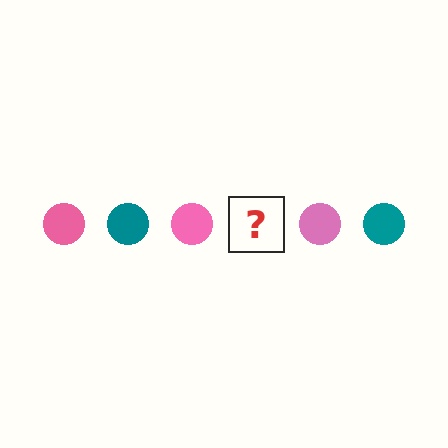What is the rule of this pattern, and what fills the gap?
The rule is that the pattern cycles through pink, teal circles. The gap should be filled with a teal circle.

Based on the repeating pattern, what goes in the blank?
The blank should be a teal circle.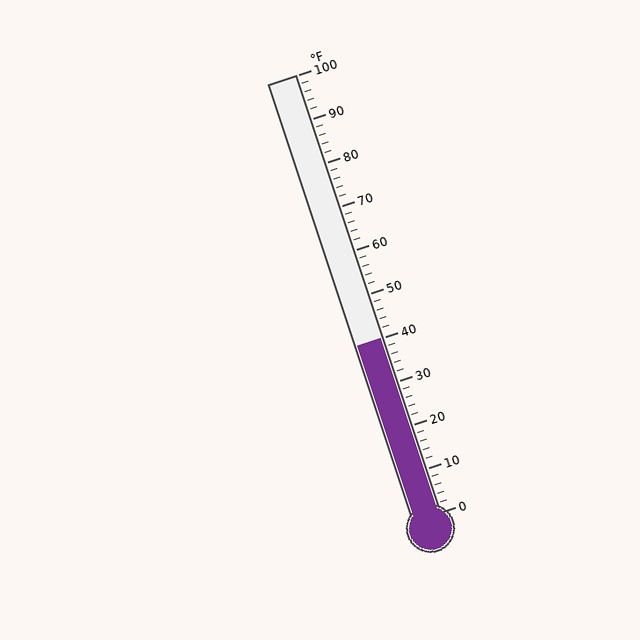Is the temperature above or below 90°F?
The temperature is below 90°F.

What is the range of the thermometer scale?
The thermometer scale ranges from 0°F to 100°F.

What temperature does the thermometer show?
The thermometer shows approximately 40°F.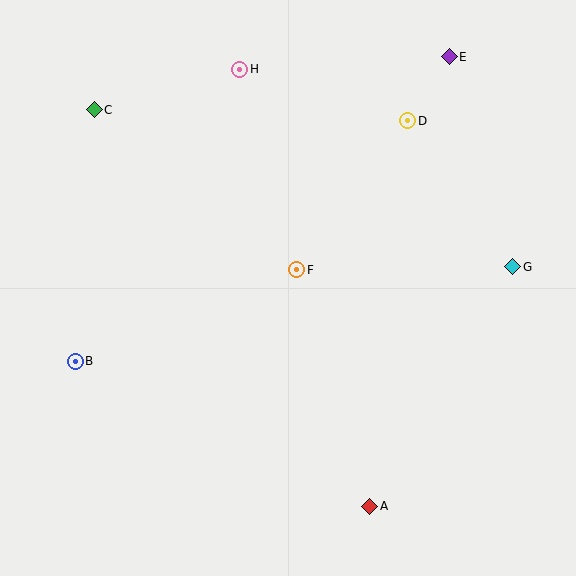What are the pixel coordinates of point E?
Point E is at (449, 57).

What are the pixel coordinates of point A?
Point A is at (370, 506).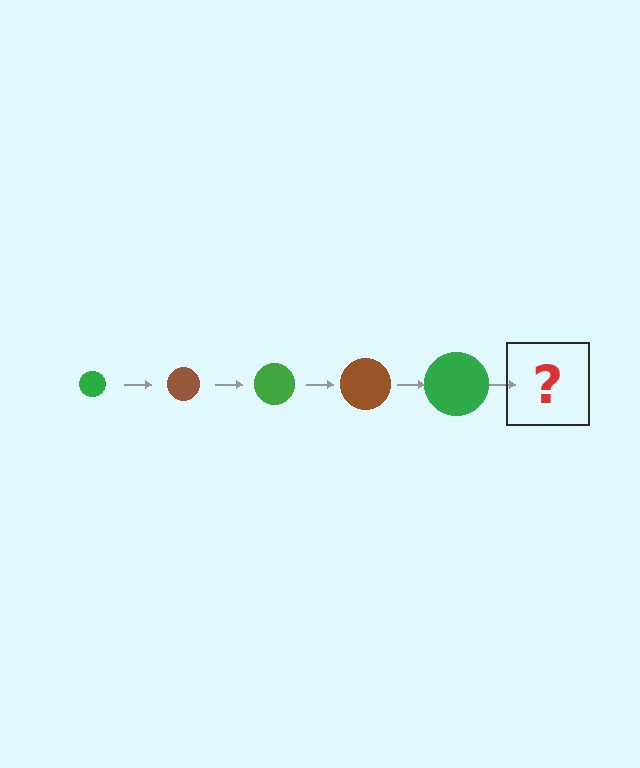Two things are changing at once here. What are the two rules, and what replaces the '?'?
The two rules are that the circle grows larger each step and the color cycles through green and brown. The '?' should be a brown circle, larger than the previous one.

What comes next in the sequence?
The next element should be a brown circle, larger than the previous one.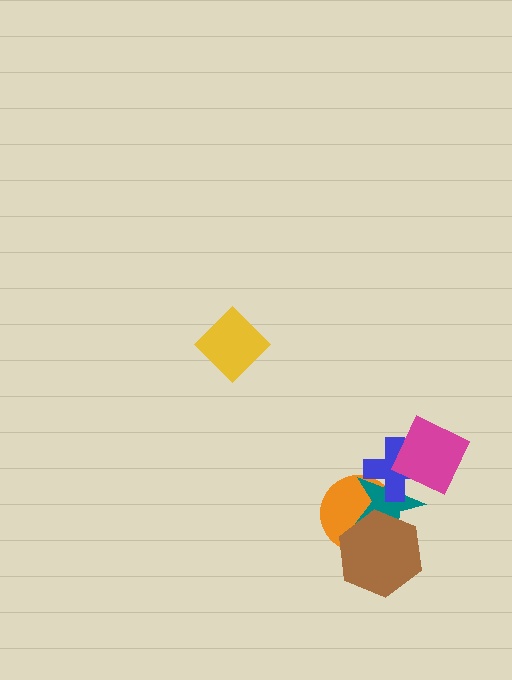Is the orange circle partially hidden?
Yes, it is partially covered by another shape.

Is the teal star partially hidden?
Yes, it is partially covered by another shape.